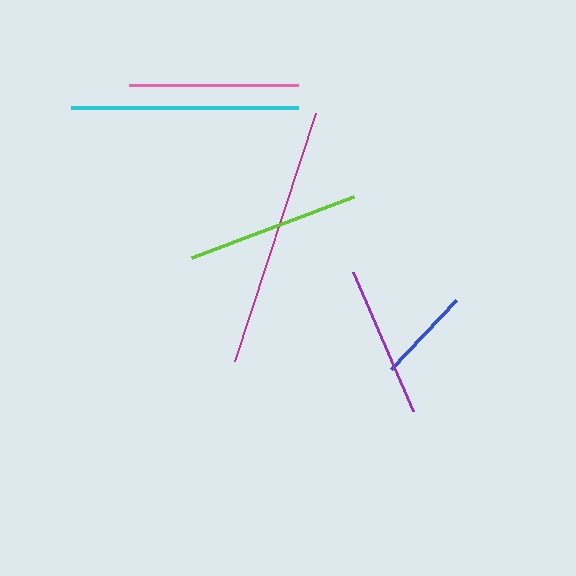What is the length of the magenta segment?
The magenta segment is approximately 261 pixels long.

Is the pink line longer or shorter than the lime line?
The lime line is longer than the pink line.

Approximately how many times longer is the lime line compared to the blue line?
The lime line is approximately 1.8 times the length of the blue line.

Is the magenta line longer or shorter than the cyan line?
The magenta line is longer than the cyan line.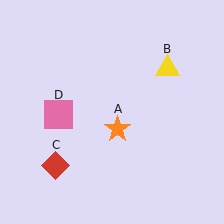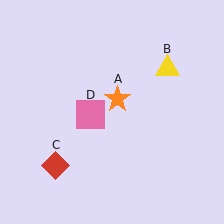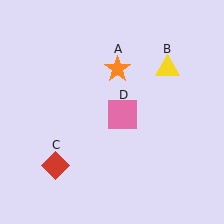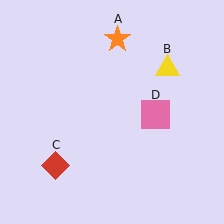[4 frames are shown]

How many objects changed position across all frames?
2 objects changed position: orange star (object A), pink square (object D).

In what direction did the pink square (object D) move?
The pink square (object D) moved right.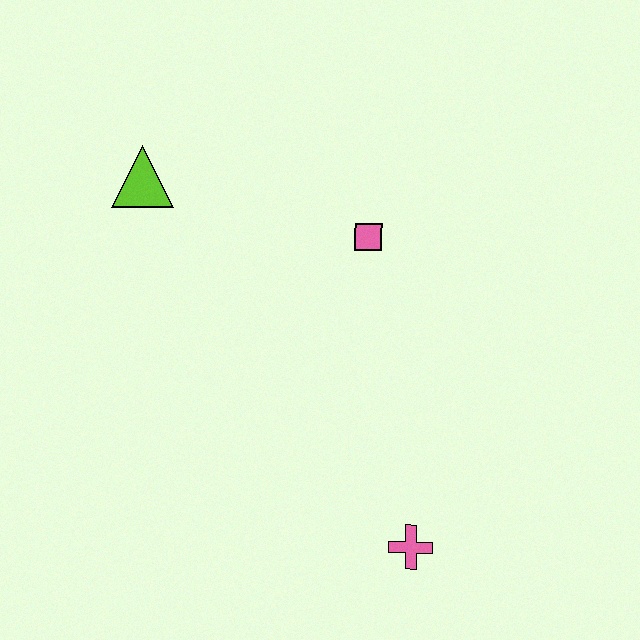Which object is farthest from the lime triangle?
The pink cross is farthest from the lime triangle.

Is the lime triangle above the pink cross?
Yes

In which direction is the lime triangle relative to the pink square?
The lime triangle is to the left of the pink square.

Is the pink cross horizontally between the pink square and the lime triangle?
No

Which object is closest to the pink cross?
The pink square is closest to the pink cross.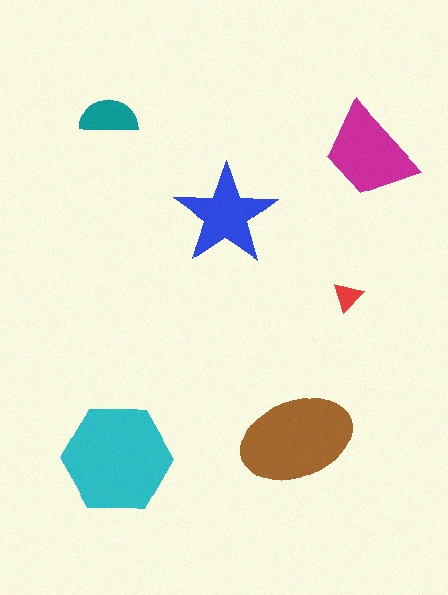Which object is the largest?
The cyan hexagon.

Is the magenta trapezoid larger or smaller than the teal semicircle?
Larger.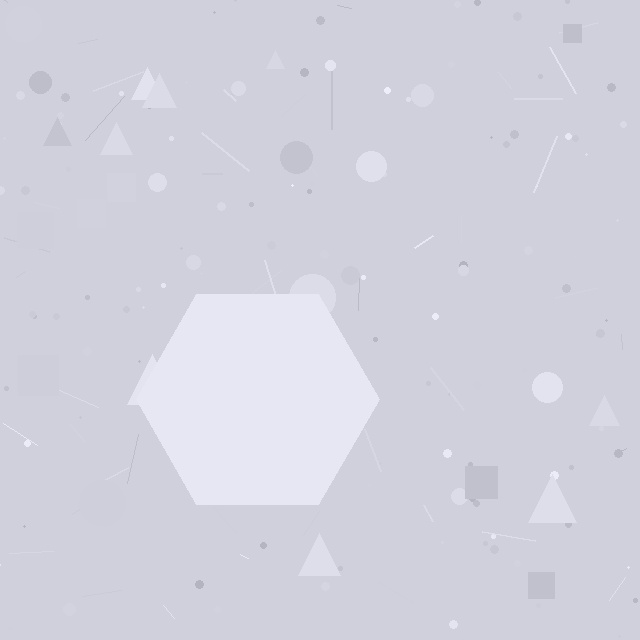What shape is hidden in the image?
A hexagon is hidden in the image.